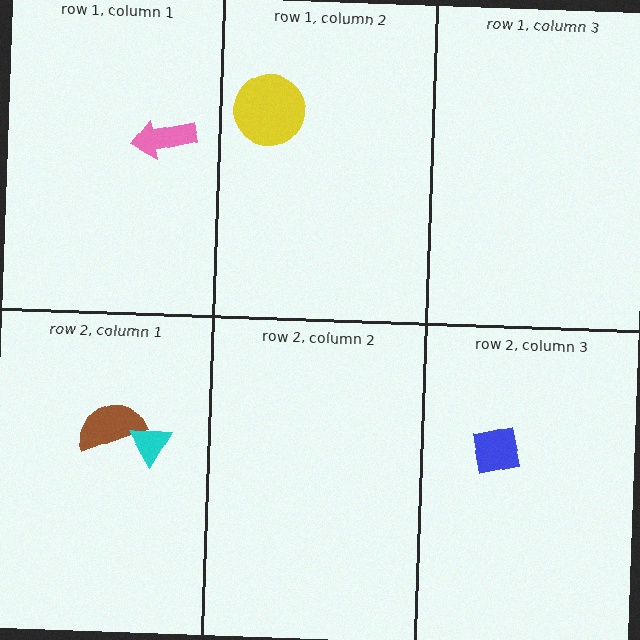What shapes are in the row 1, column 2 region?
The yellow circle.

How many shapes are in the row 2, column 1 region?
2.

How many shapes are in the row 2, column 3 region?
1.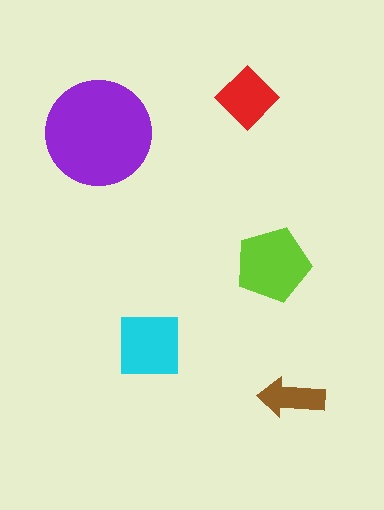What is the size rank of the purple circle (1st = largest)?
1st.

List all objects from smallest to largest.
The brown arrow, the red diamond, the cyan square, the lime pentagon, the purple circle.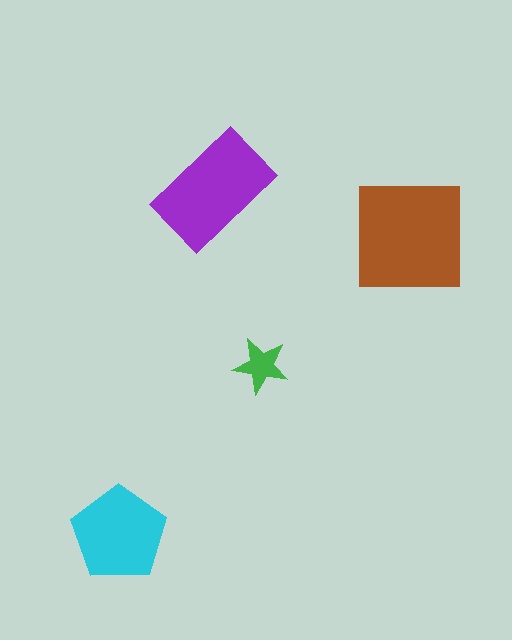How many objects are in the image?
There are 4 objects in the image.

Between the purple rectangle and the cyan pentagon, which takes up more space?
The purple rectangle.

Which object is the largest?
The brown square.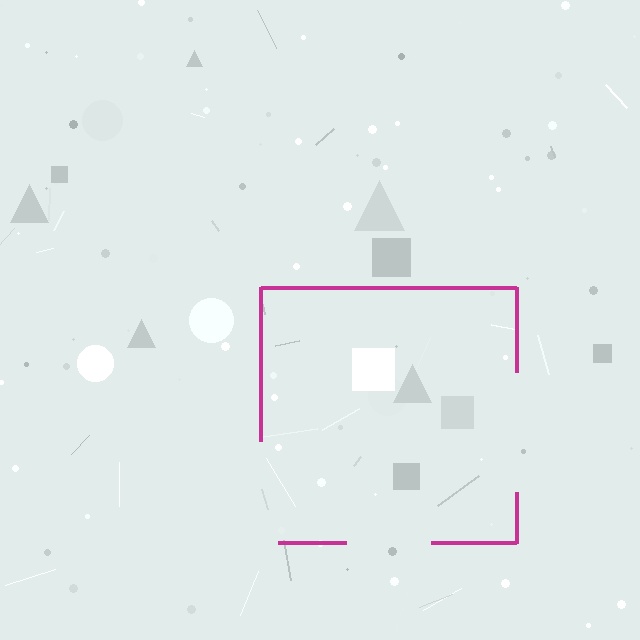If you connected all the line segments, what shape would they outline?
They would outline a square.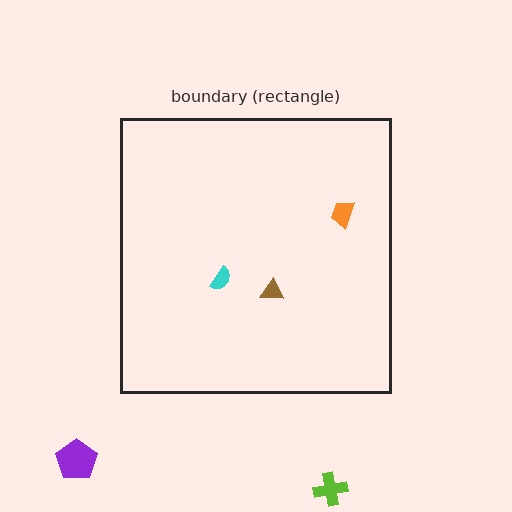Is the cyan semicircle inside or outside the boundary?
Inside.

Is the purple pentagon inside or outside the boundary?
Outside.